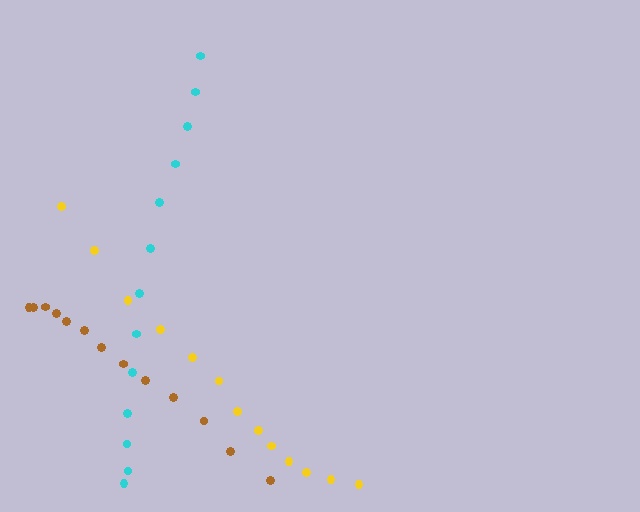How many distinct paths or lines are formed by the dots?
There are 3 distinct paths.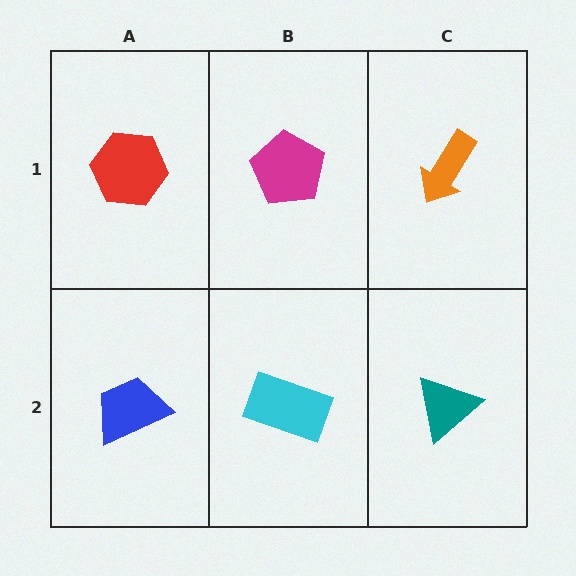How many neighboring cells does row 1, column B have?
3.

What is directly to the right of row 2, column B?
A teal triangle.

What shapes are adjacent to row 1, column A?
A blue trapezoid (row 2, column A), a magenta pentagon (row 1, column B).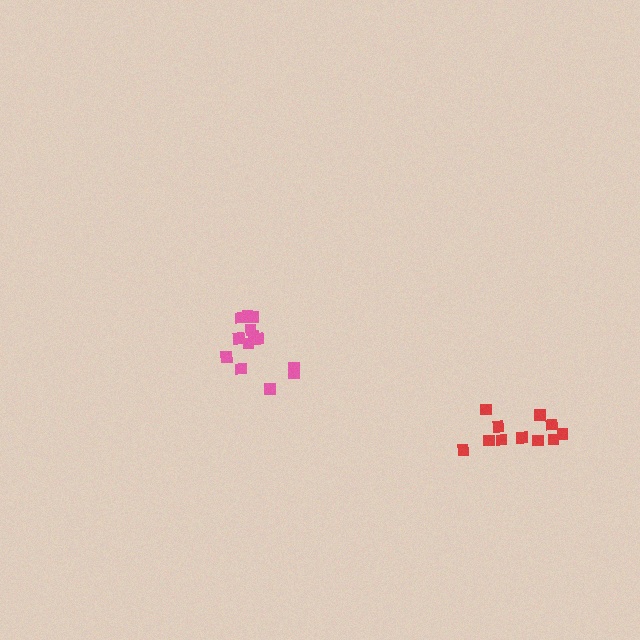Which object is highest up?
The pink cluster is topmost.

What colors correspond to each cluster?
The clusters are colored: red, pink.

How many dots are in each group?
Group 1: 12 dots, Group 2: 13 dots (25 total).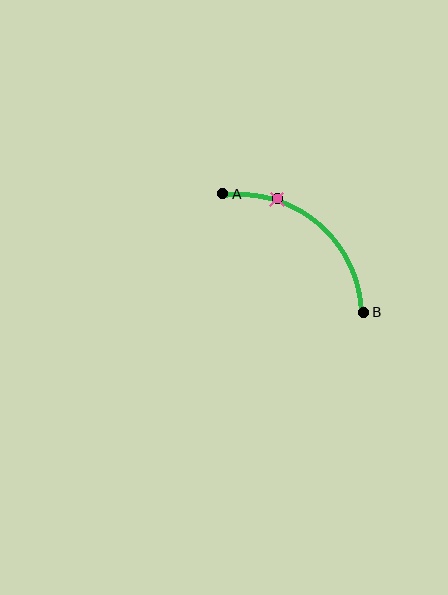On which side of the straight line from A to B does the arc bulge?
The arc bulges above and to the right of the straight line connecting A and B.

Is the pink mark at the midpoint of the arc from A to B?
No. The pink mark lies on the arc but is closer to endpoint A. The arc midpoint would be at the point on the curve equidistant along the arc from both A and B.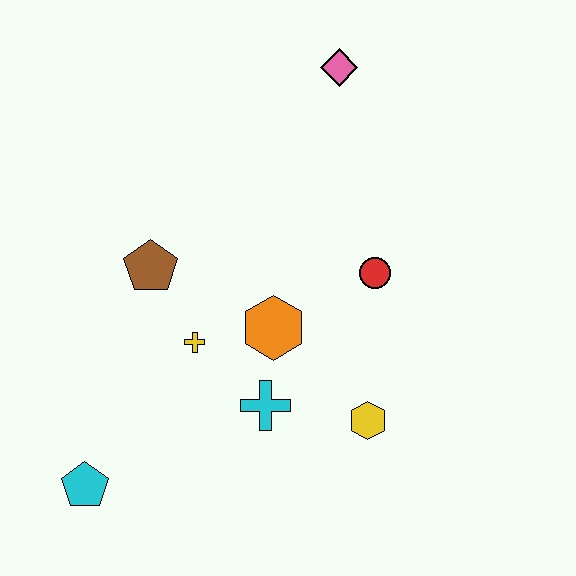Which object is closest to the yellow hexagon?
The cyan cross is closest to the yellow hexagon.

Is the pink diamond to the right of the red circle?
No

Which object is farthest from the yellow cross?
The pink diamond is farthest from the yellow cross.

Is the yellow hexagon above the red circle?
No